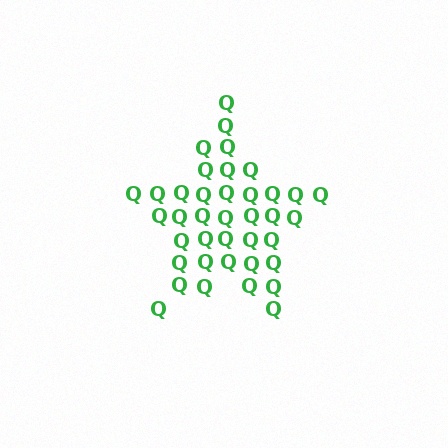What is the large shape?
The large shape is a star.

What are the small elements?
The small elements are letter Q's.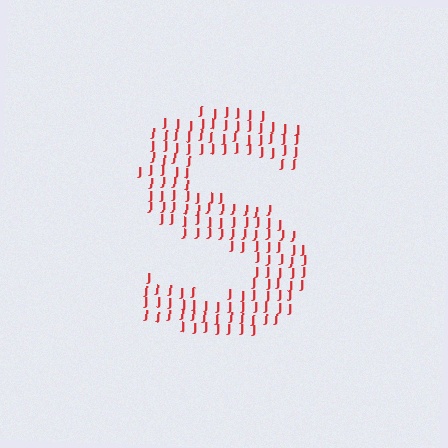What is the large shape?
The large shape is the letter S.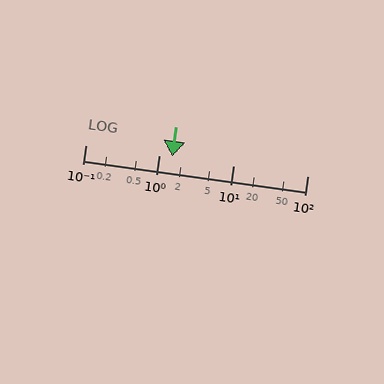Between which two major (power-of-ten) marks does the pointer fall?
The pointer is between 1 and 10.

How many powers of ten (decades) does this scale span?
The scale spans 3 decades, from 0.1 to 100.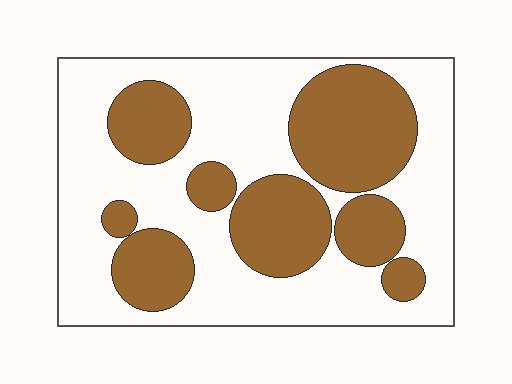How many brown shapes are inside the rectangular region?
8.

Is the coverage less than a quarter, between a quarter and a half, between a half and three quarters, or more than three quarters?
Between a quarter and a half.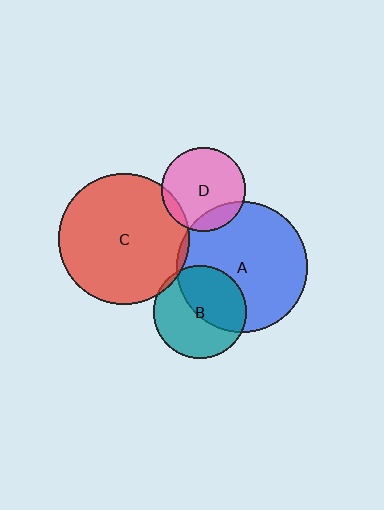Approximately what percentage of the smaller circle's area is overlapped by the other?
Approximately 5%.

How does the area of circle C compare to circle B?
Approximately 2.0 times.